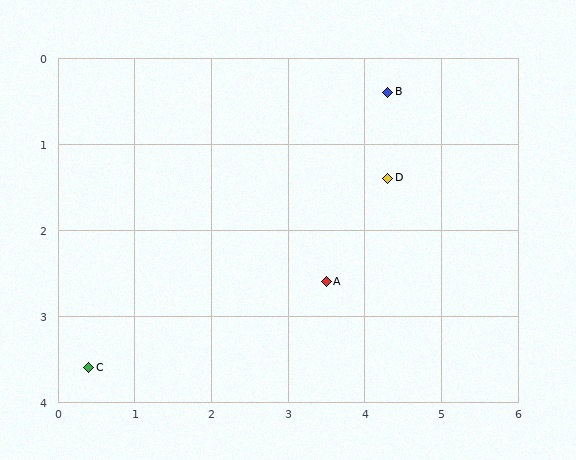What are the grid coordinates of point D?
Point D is at approximately (4.3, 1.4).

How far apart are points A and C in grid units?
Points A and C are about 3.3 grid units apart.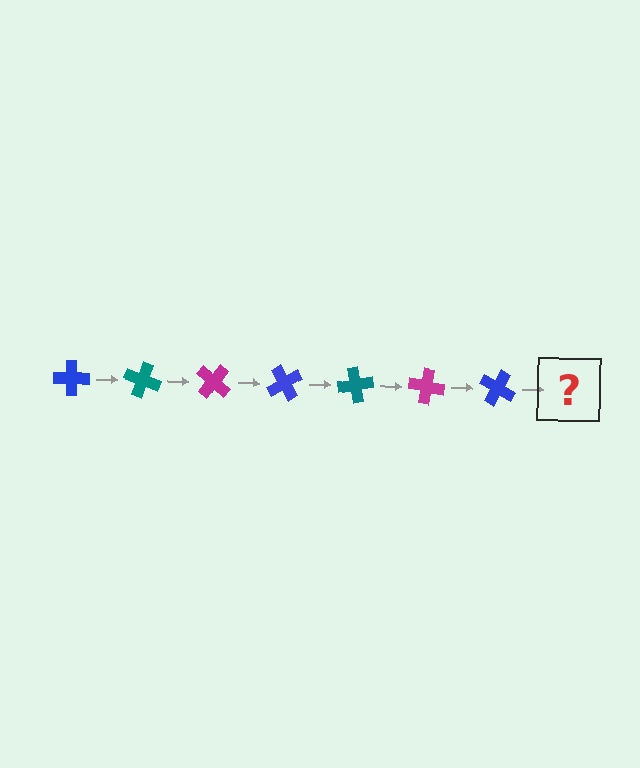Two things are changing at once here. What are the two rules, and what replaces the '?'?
The two rules are that it rotates 20 degrees each step and the color cycles through blue, teal, and magenta. The '?' should be a teal cross, rotated 140 degrees from the start.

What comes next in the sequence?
The next element should be a teal cross, rotated 140 degrees from the start.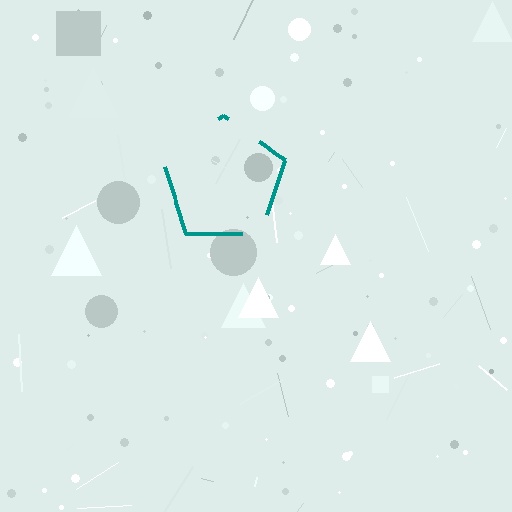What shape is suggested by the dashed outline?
The dashed outline suggests a pentagon.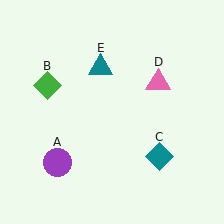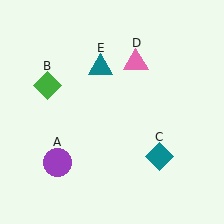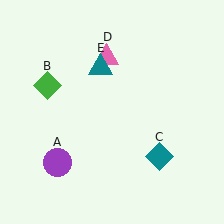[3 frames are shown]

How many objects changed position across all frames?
1 object changed position: pink triangle (object D).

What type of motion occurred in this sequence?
The pink triangle (object D) rotated counterclockwise around the center of the scene.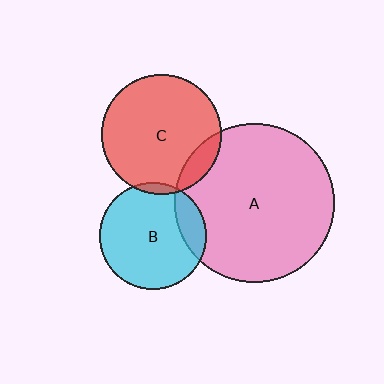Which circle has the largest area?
Circle A (pink).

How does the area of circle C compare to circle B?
Approximately 1.3 times.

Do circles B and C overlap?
Yes.